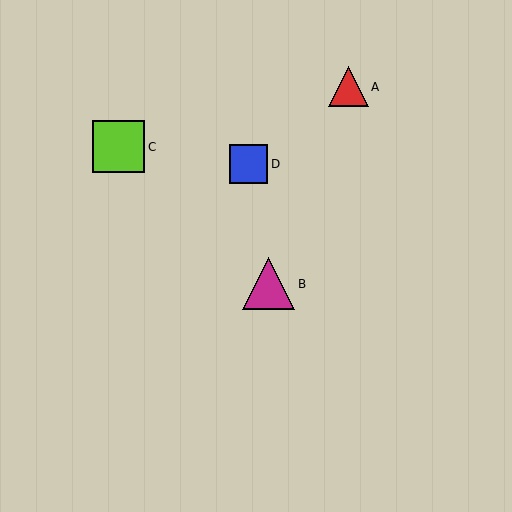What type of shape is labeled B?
Shape B is a magenta triangle.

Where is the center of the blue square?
The center of the blue square is at (248, 164).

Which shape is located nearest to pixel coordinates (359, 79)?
The red triangle (labeled A) at (349, 87) is nearest to that location.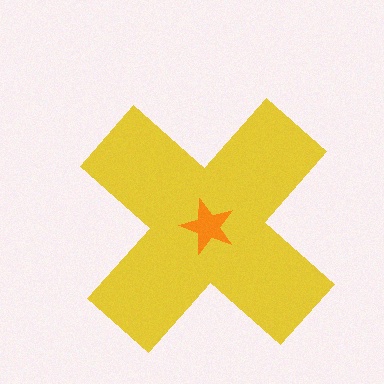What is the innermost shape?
The orange star.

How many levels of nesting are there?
2.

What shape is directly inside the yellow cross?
The orange star.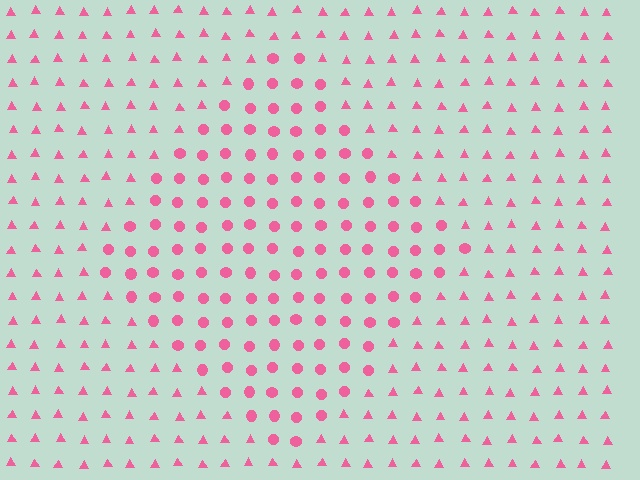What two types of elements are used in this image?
The image uses circles inside the diamond region and triangles outside it.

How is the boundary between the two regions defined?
The boundary is defined by a change in element shape: circles inside vs. triangles outside. All elements share the same color and spacing.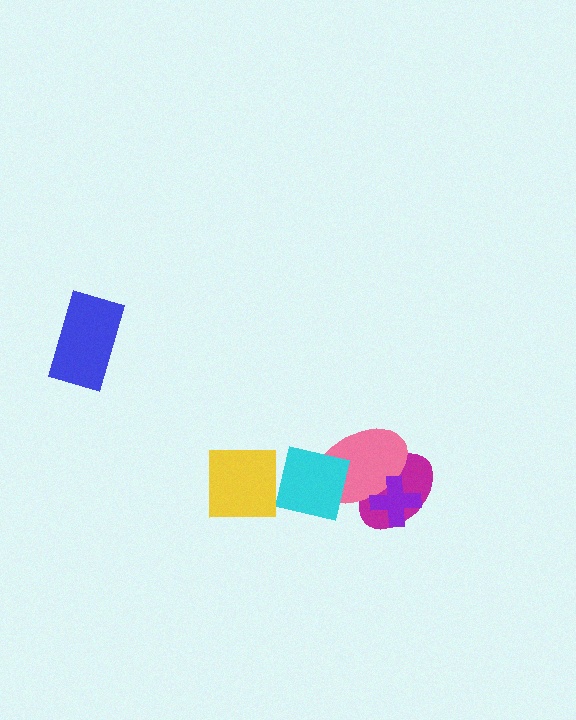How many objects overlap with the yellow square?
1 object overlaps with the yellow square.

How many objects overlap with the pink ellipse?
3 objects overlap with the pink ellipse.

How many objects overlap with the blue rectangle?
0 objects overlap with the blue rectangle.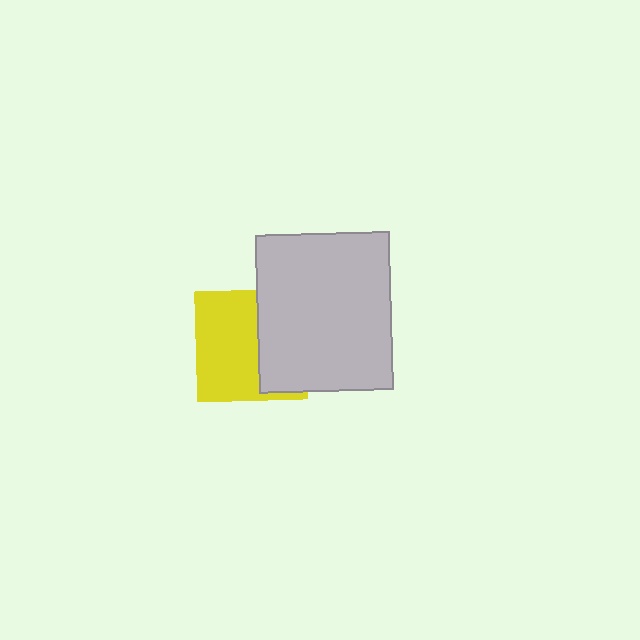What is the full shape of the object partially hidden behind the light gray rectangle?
The partially hidden object is a yellow square.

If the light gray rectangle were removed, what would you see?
You would see the complete yellow square.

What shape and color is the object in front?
The object in front is a light gray rectangle.